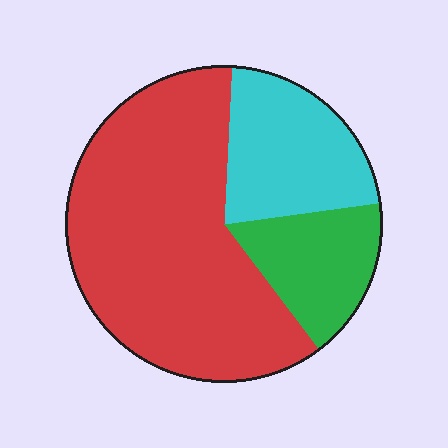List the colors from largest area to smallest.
From largest to smallest: red, cyan, green.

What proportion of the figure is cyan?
Cyan takes up about one fifth (1/5) of the figure.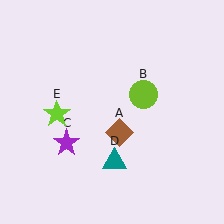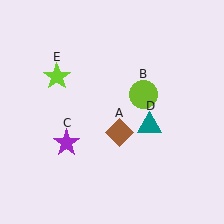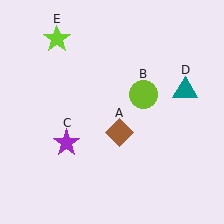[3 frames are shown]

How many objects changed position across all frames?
2 objects changed position: teal triangle (object D), lime star (object E).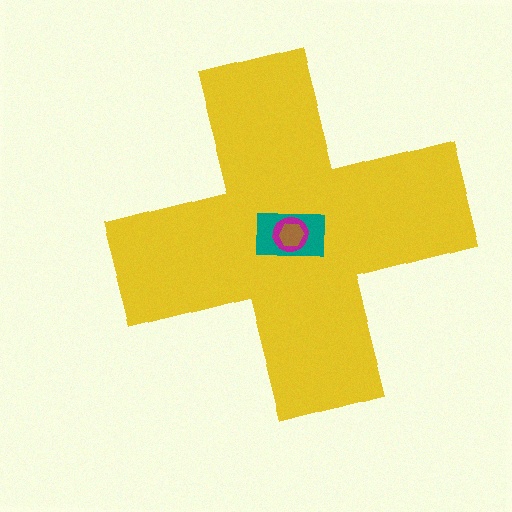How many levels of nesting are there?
4.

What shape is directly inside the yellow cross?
The teal rectangle.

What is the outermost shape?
The yellow cross.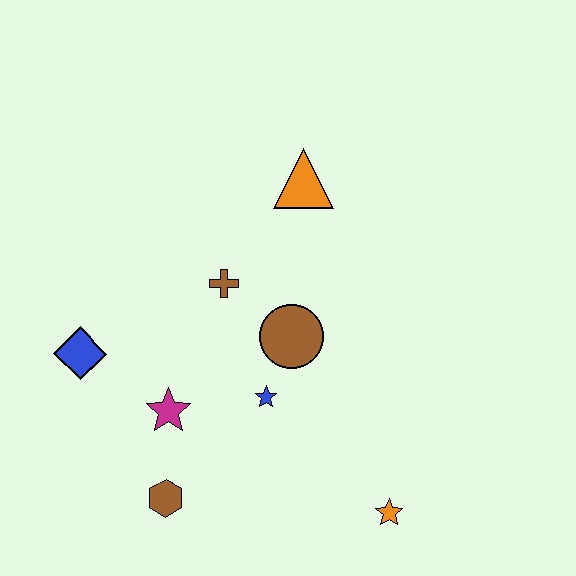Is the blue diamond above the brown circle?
No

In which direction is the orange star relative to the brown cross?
The orange star is below the brown cross.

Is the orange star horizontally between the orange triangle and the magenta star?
No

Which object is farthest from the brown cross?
The orange star is farthest from the brown cross.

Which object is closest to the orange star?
The blue star is closest to the orange star.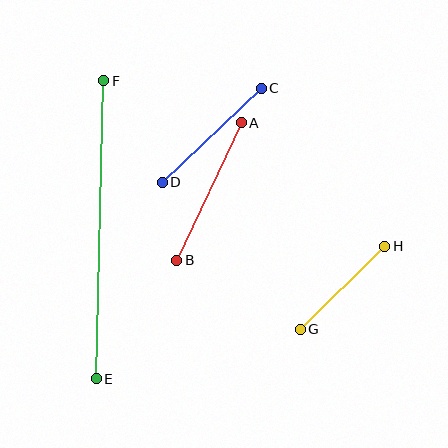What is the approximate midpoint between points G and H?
The midpoint is at approximately (342, 288) pixels.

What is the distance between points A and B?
The distance is approximately 152 pixels.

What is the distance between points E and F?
The distance is approximately 298 pixels.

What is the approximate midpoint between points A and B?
The midpoint is at approximately (209, 192) pixels.